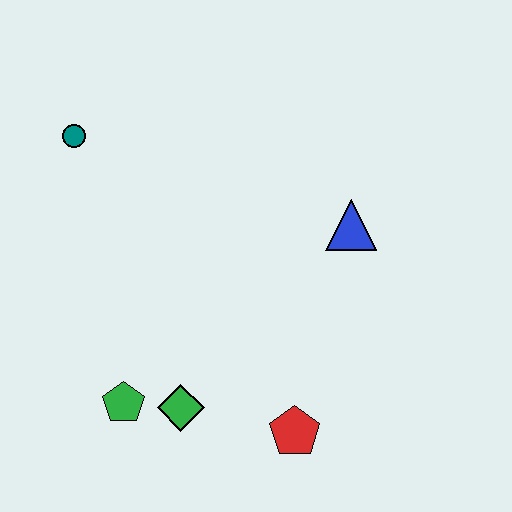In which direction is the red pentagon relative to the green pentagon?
The red pentagon is to the right of the green pentagon.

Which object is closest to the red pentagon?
The green diamond is closest to the red pentagon.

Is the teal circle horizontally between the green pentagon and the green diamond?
No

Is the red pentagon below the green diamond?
Yes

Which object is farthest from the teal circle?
The red pentagon is farthest from the teal circle.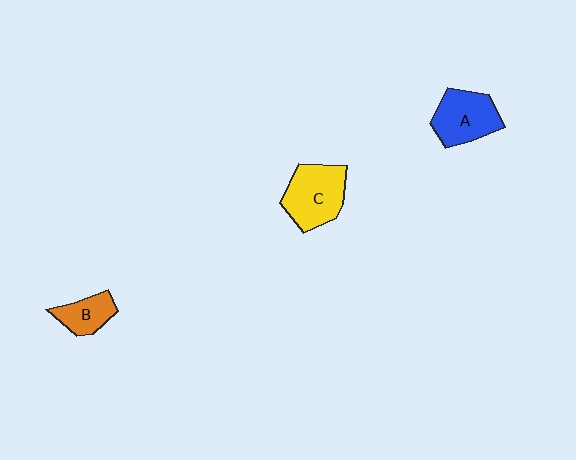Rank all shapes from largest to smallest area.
From largest to smallest: C (yellow), A (blue), B (orange).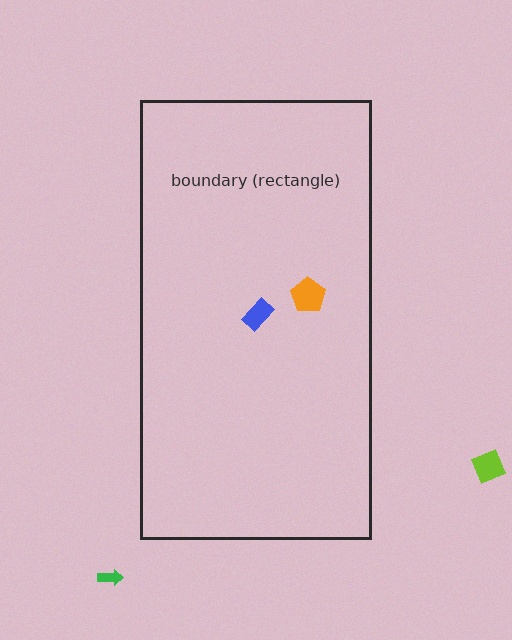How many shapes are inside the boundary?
2 inside, 2 outside.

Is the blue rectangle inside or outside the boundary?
Inside.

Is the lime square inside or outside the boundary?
Outside.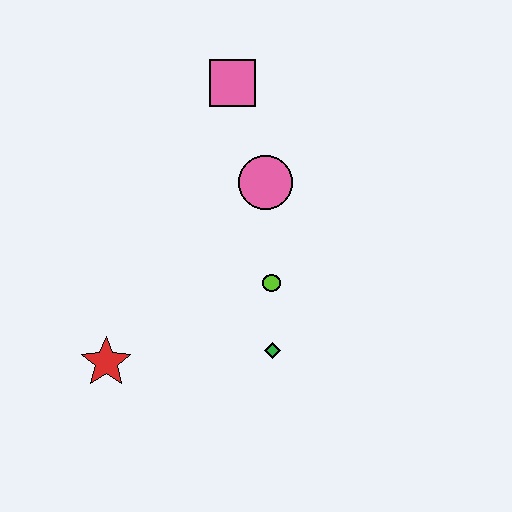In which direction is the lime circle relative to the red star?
The lime circle is to the right of the red star.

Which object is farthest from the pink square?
The red star is farthest from the pink square.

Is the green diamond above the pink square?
No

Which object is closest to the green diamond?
The lime circle is closest to the green diamond.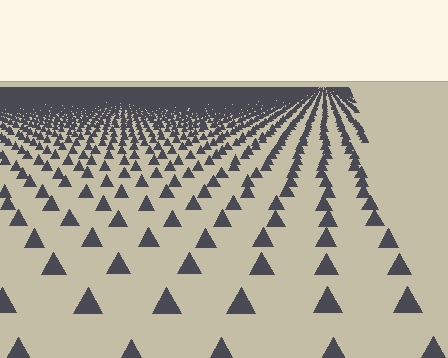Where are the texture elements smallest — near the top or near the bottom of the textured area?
Near the top.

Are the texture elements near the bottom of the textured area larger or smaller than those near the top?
Larger. Near the bottom, elements are closer to the viewer and appear at a bigger on-screen size.